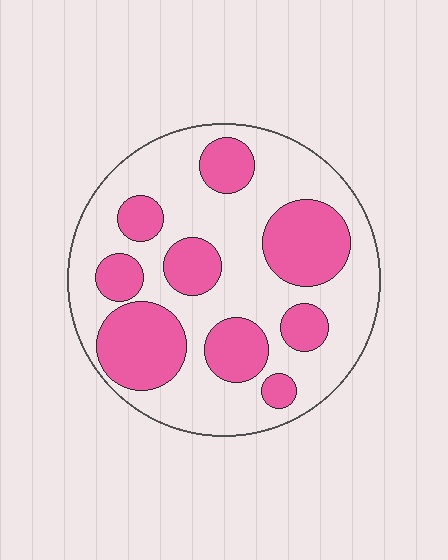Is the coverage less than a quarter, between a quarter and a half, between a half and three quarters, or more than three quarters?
Between a quarter and a half.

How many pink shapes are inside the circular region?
9.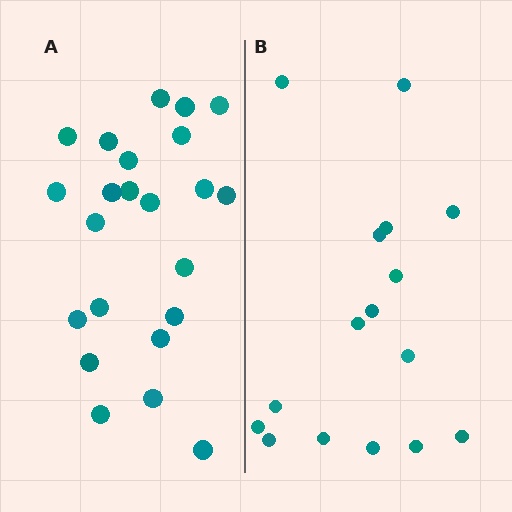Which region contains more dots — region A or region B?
Region A (the left region) has more dots.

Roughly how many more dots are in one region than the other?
Region A has roughly 8 or so more dots than region B.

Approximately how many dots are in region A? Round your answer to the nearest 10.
About 20 dots. (The exact count is 23, which rounds to 20.)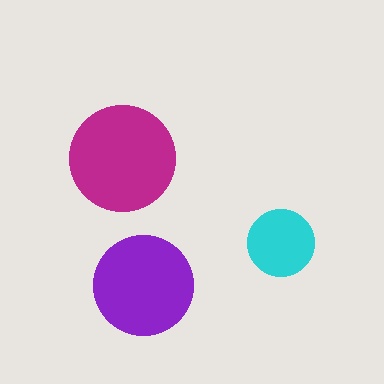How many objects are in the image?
There are 3 objects in the image.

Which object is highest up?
The magenta circle is topmost.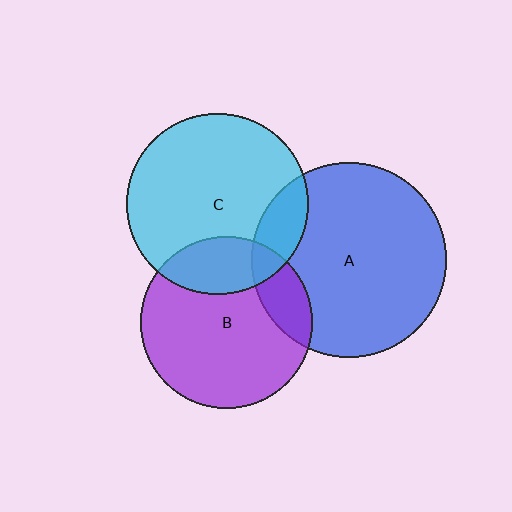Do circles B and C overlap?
Yes.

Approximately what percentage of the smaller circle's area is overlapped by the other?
Approximately 25%.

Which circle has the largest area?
Circle A (blue).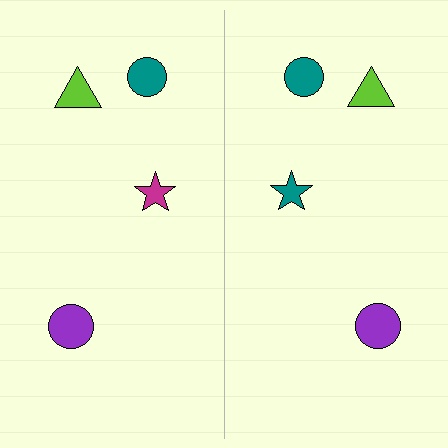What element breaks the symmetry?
The teal star on the right side breaks the symmetry — its mirror counterpart is magenta.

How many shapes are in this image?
There are 8 shapes in this image.